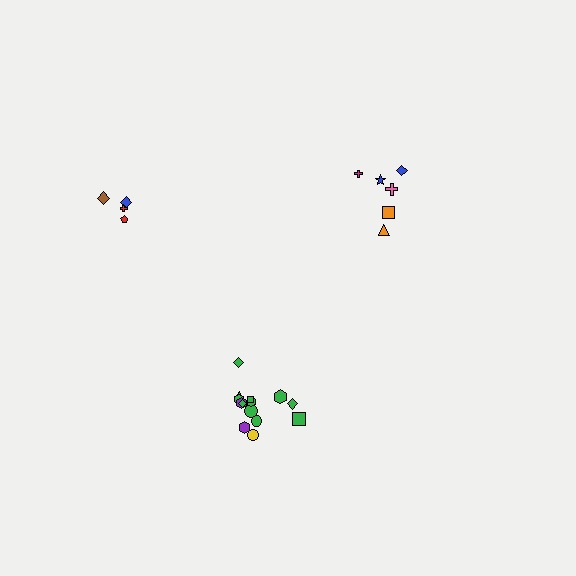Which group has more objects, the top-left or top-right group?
The top-right group.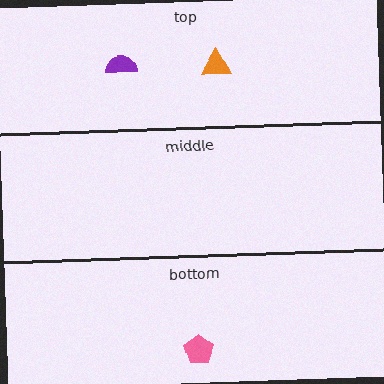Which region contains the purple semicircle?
The top region.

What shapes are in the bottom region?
The pink pentagon.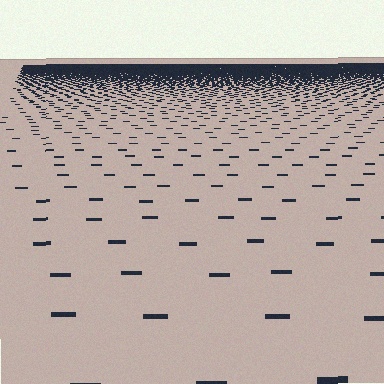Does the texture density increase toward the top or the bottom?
Density increases toward the top.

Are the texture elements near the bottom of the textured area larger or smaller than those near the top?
Larger. Near the bottom, elements are closer to the viewer and appear at a bigger on-screen size.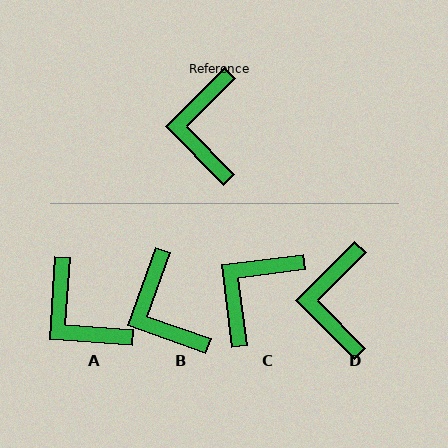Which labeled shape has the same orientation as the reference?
D.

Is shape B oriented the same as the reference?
No, it is off by about 26 degrees.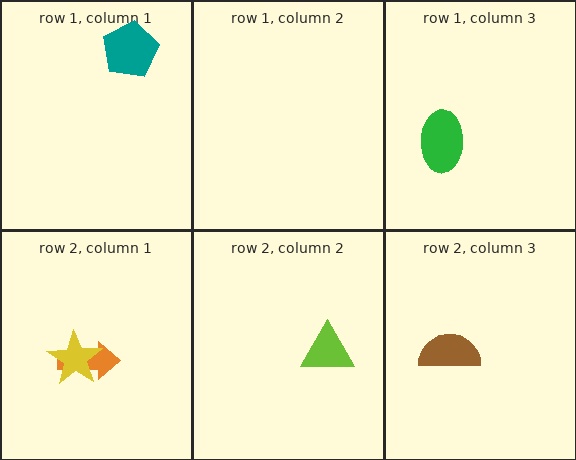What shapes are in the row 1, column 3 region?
The green ellipse.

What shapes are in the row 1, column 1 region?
The teal pentagon.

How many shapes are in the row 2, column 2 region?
1.